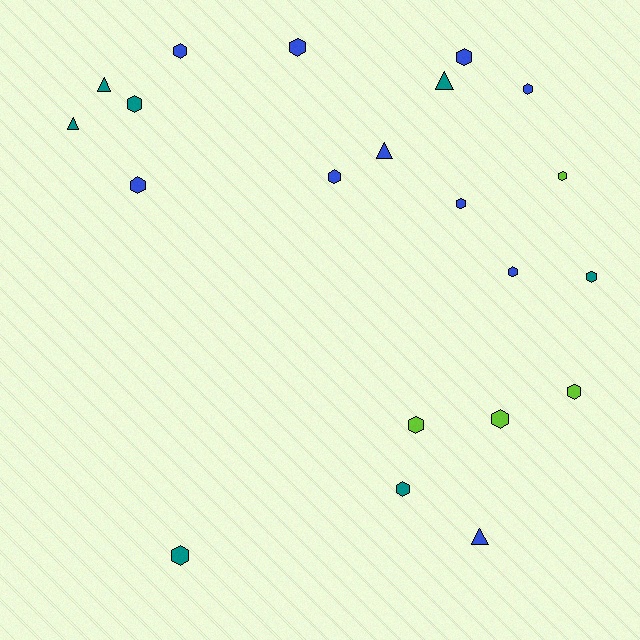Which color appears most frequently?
Blue, with 10 objects.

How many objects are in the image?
There are 21 objects.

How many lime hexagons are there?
There are 4 lime hexagons.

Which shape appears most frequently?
Hexagon, with 16 objects.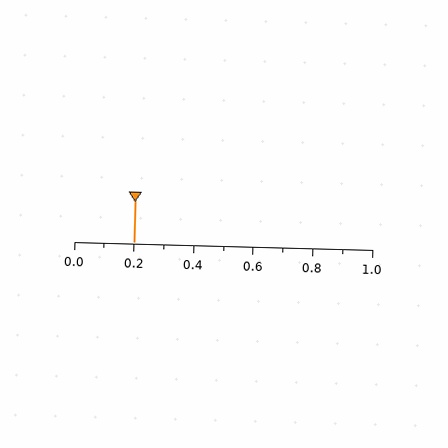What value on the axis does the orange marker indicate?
The marker indicates approximately 0.2.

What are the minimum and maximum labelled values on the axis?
The axis runs from 0.0 to 1.0.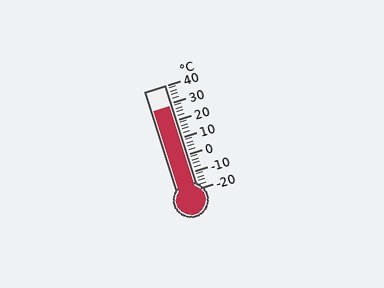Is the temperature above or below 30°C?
The temperature is below 30°C.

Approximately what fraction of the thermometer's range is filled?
The thermometer is filled to approximately 80% of its range.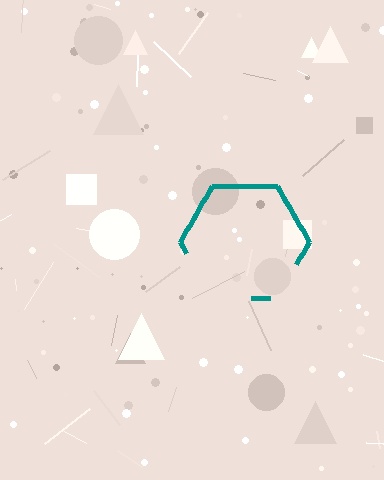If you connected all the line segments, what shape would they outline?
They would outline a hexagon.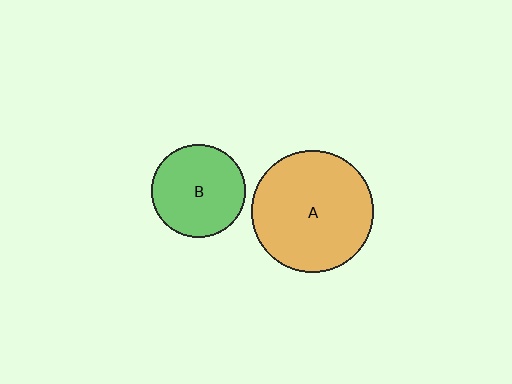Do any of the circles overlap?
No, none of the circles overlap.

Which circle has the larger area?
Circle A (orange).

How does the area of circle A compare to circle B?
Approximately 1.7 times.